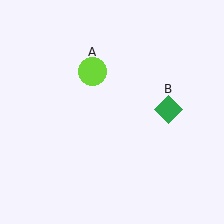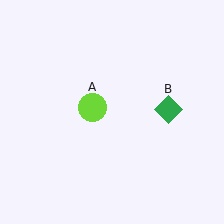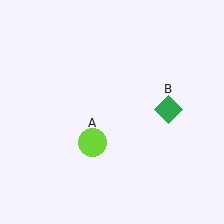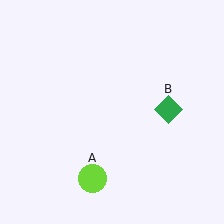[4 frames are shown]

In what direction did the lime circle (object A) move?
The lime circle (object A) moved down.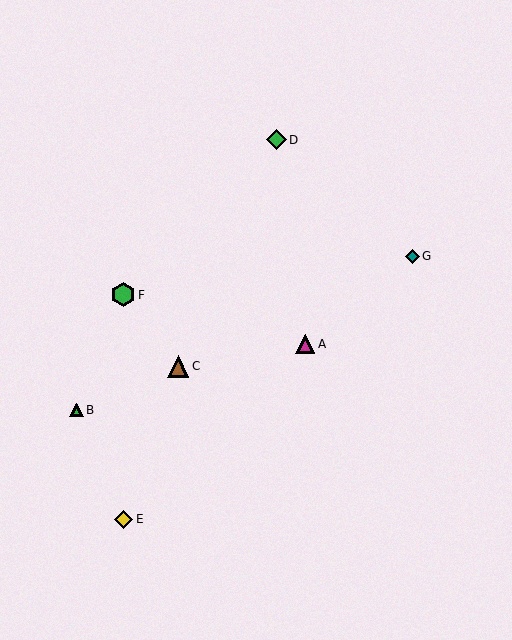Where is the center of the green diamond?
The center of the green diamond is at (276, 140).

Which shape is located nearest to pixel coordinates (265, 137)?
The green diamond (labeled D) at (276, 140) is nearest to that location.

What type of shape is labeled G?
Shape G is a teal diamond.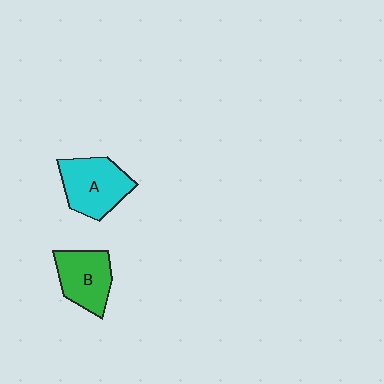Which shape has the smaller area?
Shape B (green).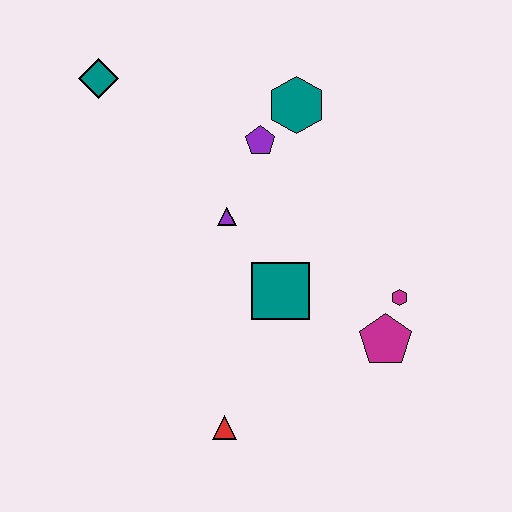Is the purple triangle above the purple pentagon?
No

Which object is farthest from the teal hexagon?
The red triangle is farthest from the teal hexagon.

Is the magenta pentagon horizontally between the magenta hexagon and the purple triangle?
Yes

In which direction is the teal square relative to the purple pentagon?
The teal square is below the purple pentagon.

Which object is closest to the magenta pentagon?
The magenta hexagon is closest to the magenta pentagon.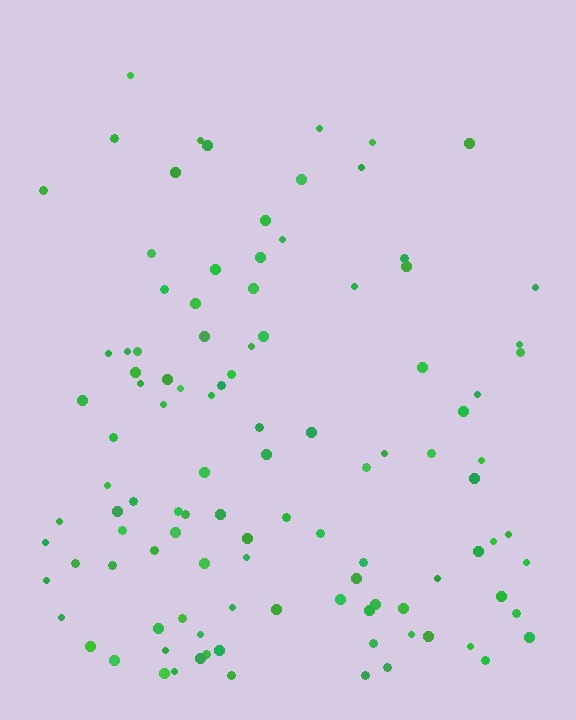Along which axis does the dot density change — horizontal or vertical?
Vertical.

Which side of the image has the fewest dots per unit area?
The top.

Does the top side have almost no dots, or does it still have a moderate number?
Still a moderate number, just noticeably fewer than the bottom.